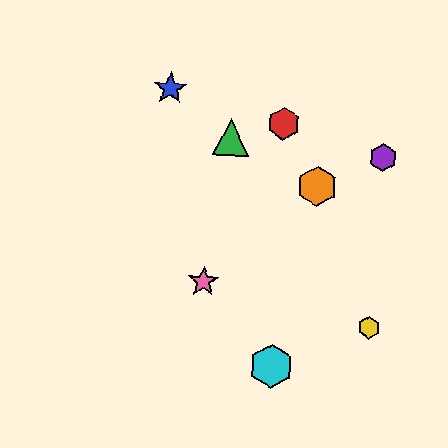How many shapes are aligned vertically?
2 shapes (the red hexagon, the cyan hexagon) are aligned vertically.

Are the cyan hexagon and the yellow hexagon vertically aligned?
No, the cyan hexagon is at x≈271 and the yellow hexagon is at x≈369.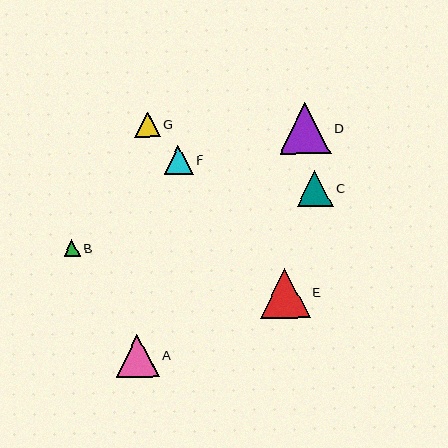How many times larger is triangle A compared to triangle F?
Triangle A is approximately 1.5 times the size of triangle F.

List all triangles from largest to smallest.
From largest to smallest: D, E, A, C, F, G, B.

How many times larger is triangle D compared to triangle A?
Triangle D is approximately 1.2 times the size of triangle A.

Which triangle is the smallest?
Triangle B is the smallest with a size of approximately 17 pixels.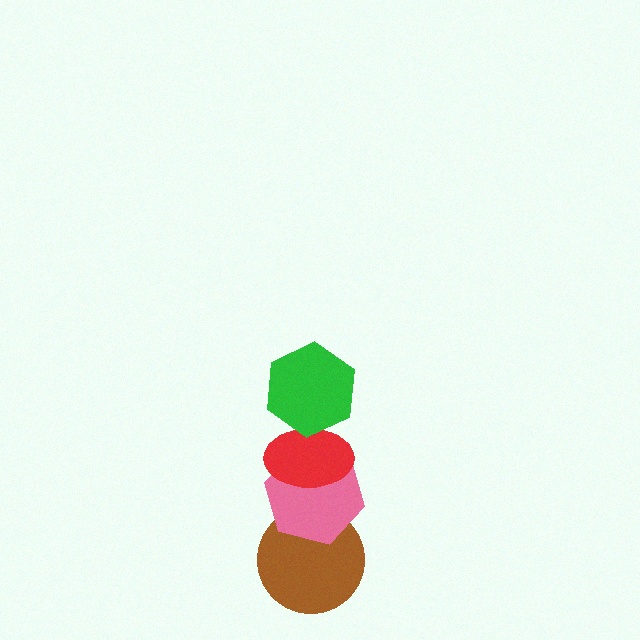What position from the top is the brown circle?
The brown circle is 4th from the top.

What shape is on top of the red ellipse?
The green hexagon is on top of the red ellipse.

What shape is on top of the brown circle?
The pink hexagon is on top of the brown circle.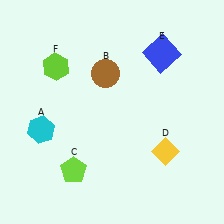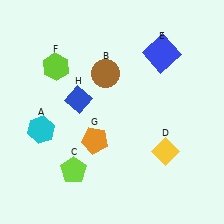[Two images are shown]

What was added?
An orange pentagon (G), a blue diamond (H) were added in Image 2.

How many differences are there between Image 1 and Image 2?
There are 2 differences between the two images.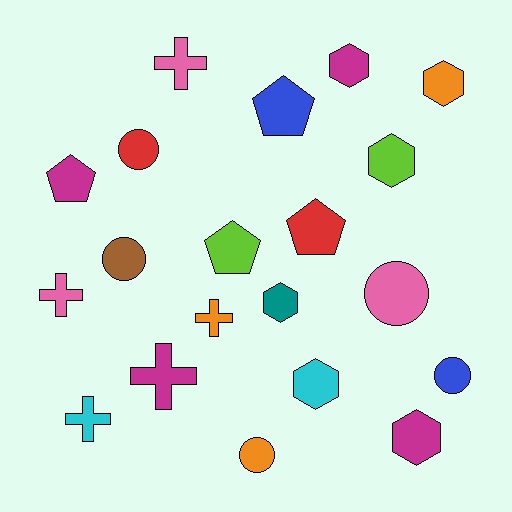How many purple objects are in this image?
There are no purple objects.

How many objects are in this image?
There are 20 objects.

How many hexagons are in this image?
There are 6 hexagons.